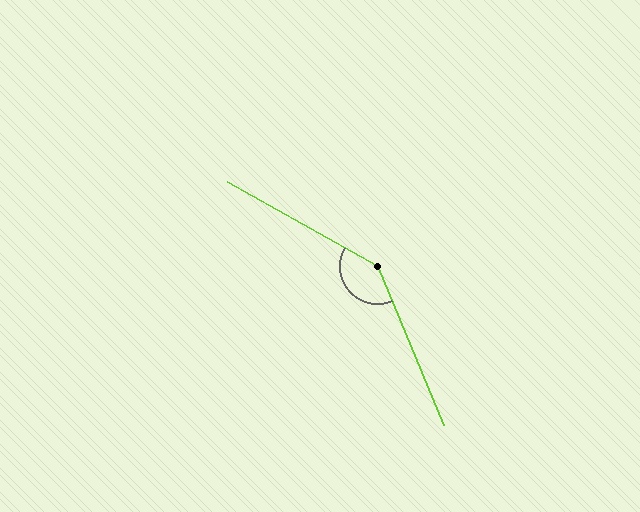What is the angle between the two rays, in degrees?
Approximately 142 degrees.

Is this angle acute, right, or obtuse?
It is obtuse.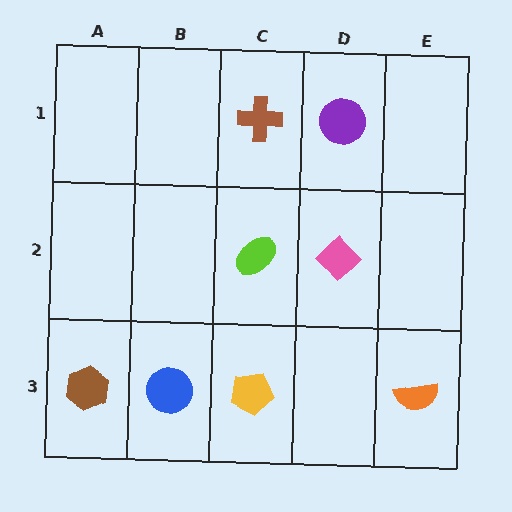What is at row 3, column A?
A brown hexagon.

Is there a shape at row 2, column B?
No, that cell is empty.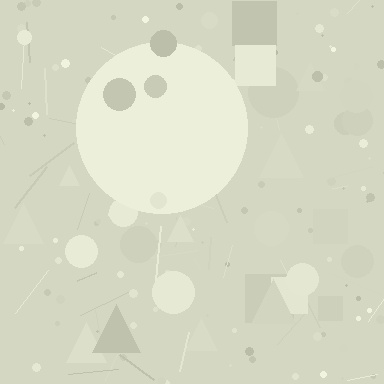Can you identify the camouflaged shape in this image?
The camouflaged shape is a circle.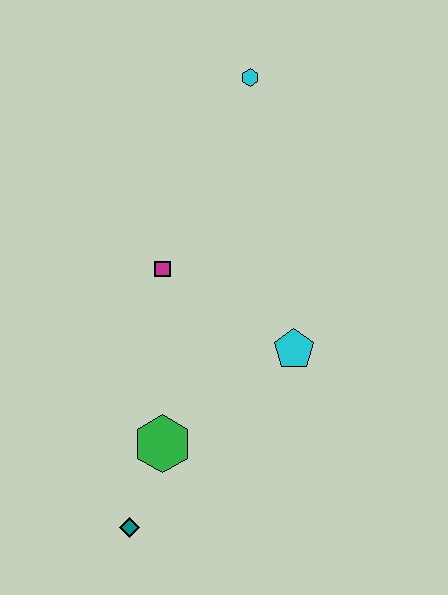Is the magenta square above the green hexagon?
Yes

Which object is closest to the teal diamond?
The green hexagon is closest to the teal diamond.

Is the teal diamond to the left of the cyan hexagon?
Yes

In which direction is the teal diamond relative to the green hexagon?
The teal diamond is below the green hexagon.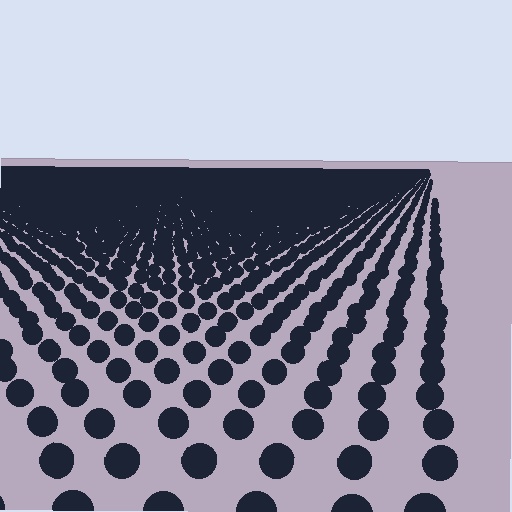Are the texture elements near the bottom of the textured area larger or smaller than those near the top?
Larger. Near the bottom, elements are closer to the viewer and appear at a bigger on-screen size.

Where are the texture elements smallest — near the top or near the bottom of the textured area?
Near the top.